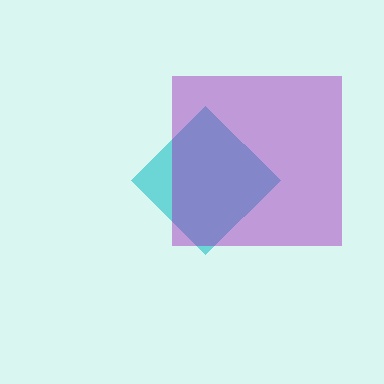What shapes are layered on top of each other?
The layered shapes are: a cyan diamond, a purple square.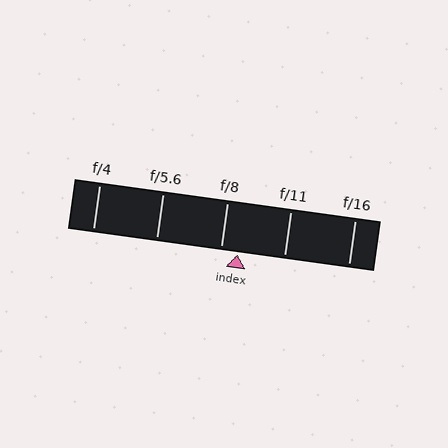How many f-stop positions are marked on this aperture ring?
There are 5 f-stop positions marked.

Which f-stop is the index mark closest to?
The index mark is closest to f/8.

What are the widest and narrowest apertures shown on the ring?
The widest aperture shown is f/4 and the narrowest is f/16.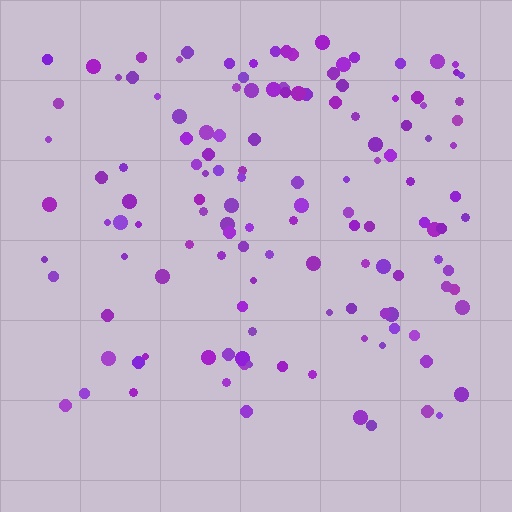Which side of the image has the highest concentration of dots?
The top.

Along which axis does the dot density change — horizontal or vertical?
Vertical.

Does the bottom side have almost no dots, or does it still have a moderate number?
Still a moderate number, just noticeably fewer than the top.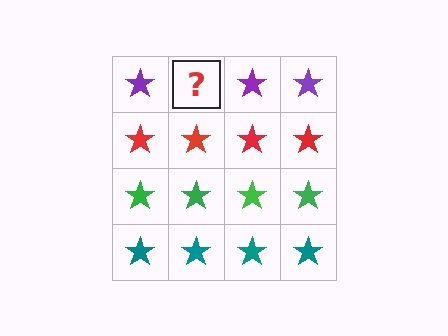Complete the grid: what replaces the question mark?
The question mark should be replaced with a purple star.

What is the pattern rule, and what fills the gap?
The rule is that each row has a consistent color. The gap should be filled with a purple star.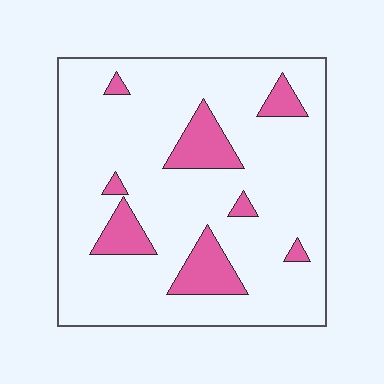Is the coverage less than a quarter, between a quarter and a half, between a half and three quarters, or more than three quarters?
Less than a quarter.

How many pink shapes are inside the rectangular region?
8.